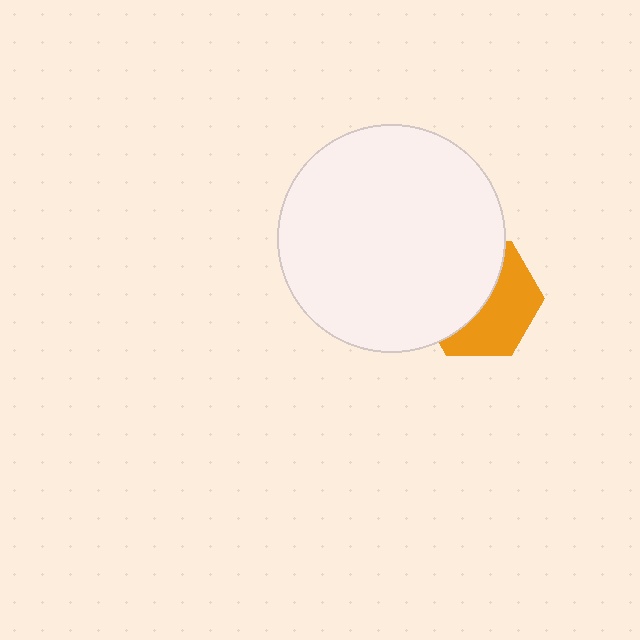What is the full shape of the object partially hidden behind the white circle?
The partially hidden object is an orange hexagon.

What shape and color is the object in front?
The object in front is a white circle.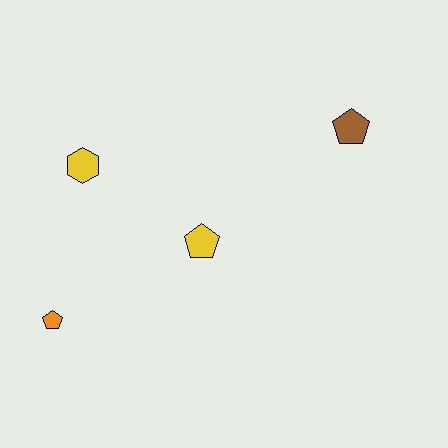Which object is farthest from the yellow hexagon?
The brown pentagon is farthest from the yellow hexagon.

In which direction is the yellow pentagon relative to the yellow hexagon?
The yellow pentagon is to the right of the yellow hexagon.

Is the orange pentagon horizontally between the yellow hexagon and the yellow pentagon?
No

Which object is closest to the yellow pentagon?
The yellow hexagon is closest to the yellow pentagon.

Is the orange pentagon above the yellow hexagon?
No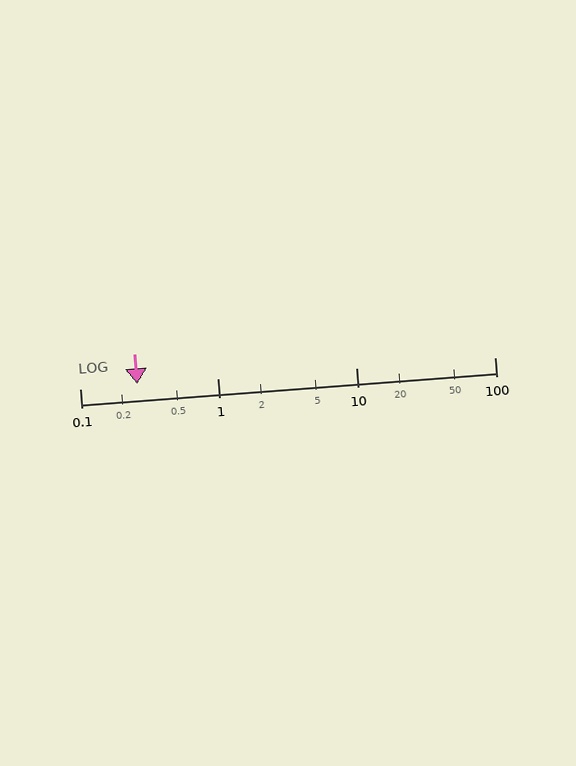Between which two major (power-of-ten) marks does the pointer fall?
The pointer is between 0.1 and 1.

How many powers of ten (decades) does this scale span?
The scale spans 3 decades, from 0.1 to 100.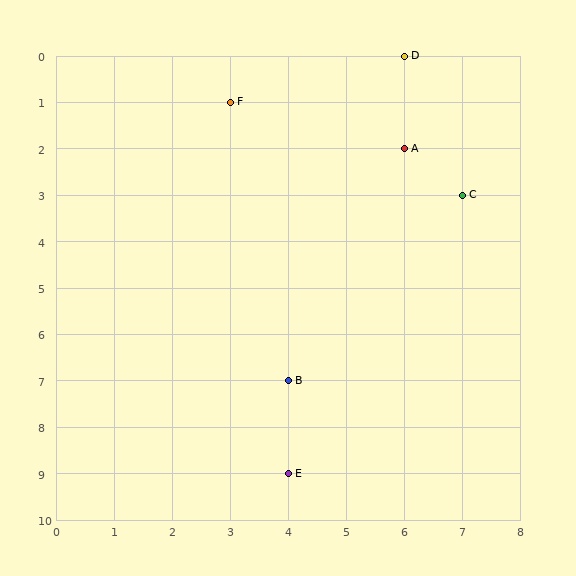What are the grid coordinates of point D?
Point D is at grid coordinates (6, 0).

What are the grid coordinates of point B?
Point B is at grid coordinates (4, 7).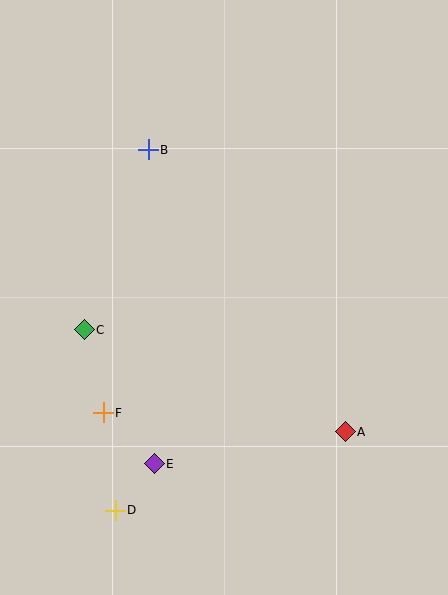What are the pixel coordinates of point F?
Point F is at (103, 413).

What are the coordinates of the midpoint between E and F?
The midpoint between E and F is at (129, 438).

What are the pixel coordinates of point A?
Point A is at (345, 432).